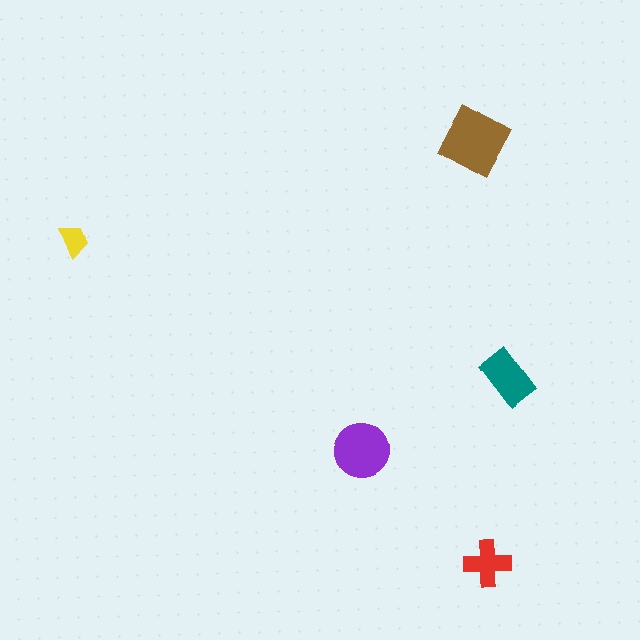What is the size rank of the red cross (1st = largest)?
4th.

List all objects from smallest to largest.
The yellow trapezoid, the red cross, the teal rectangle, the purple circle, the brown square.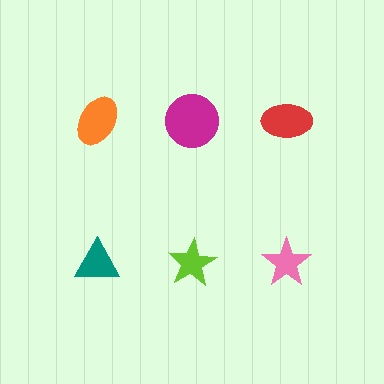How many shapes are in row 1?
3 shapes.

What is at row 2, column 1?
A teal triangle.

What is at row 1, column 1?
An orange ellipse.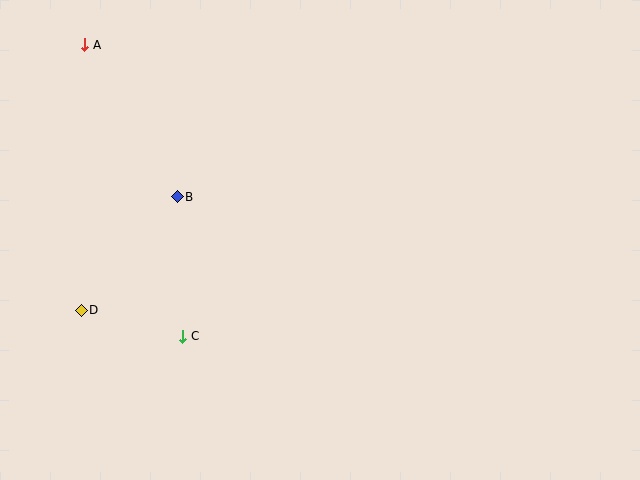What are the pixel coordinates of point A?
Point A is at (85, 45).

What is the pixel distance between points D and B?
The distance between D and B is 149 pixels.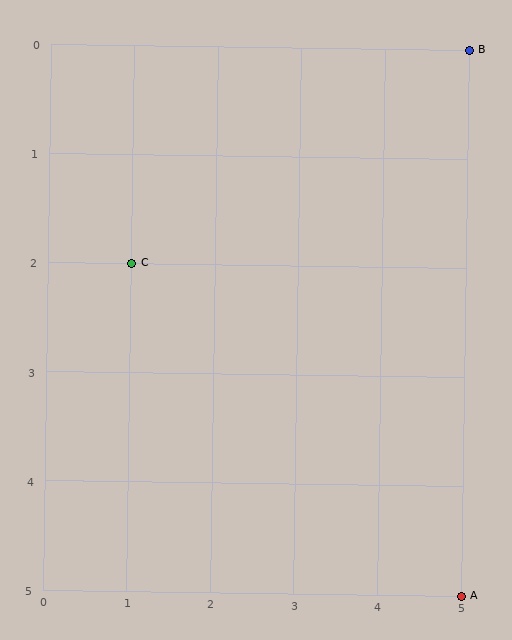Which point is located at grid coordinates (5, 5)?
Point A is at (5, 5).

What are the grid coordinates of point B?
Point B is at grid coordinates (5, 0).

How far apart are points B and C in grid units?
Points B and C are 4 columns and 2 rows apart (about 4.5 grid units diagonally).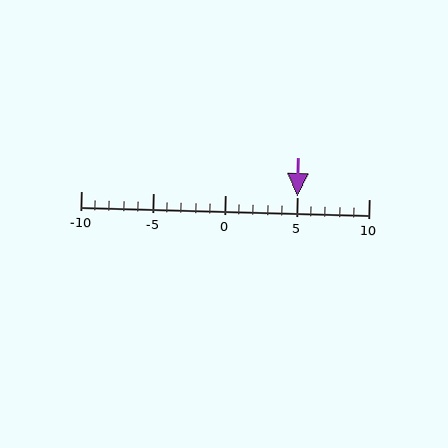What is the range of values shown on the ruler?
The ruler shows values from -10 to 10.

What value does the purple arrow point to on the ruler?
The purple arrow points to approximately 5.